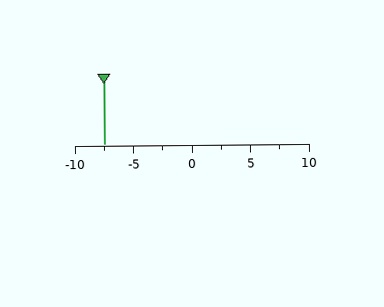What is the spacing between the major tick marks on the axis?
The major ticks are spaced 5 apart.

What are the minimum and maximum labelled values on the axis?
The axis runs from -10 to 10.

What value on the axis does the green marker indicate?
The marker indicates approximately -7.5.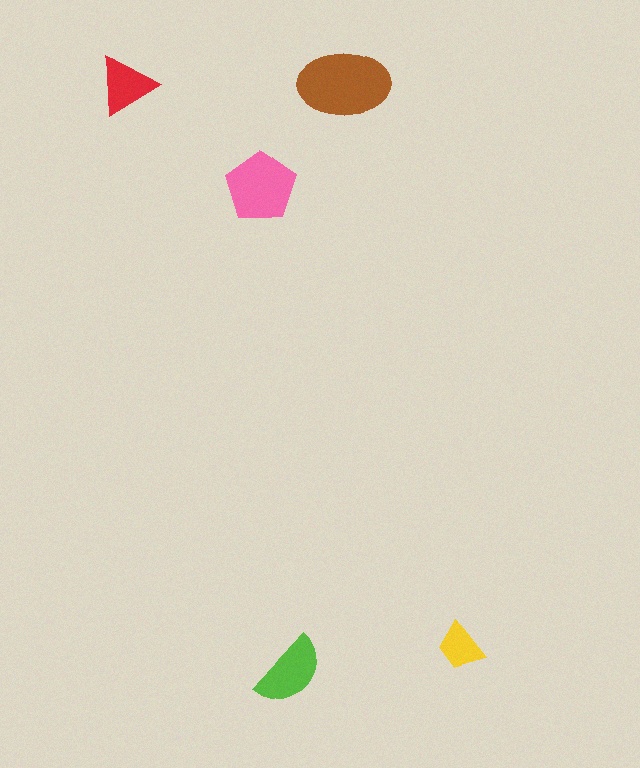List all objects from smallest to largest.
The yellow trapezoid, the red triangle, the lime semicircle, the pink pentagon, the brown ellipse.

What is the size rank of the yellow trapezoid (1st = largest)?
5th.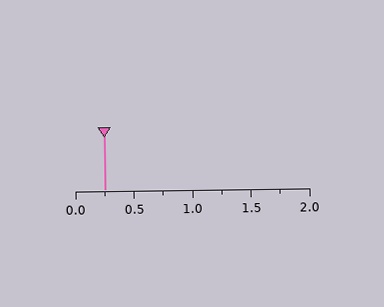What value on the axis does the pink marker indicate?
The marker indicates approximately 0.25.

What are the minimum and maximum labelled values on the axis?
The axis runs from 0.0 to 2.0.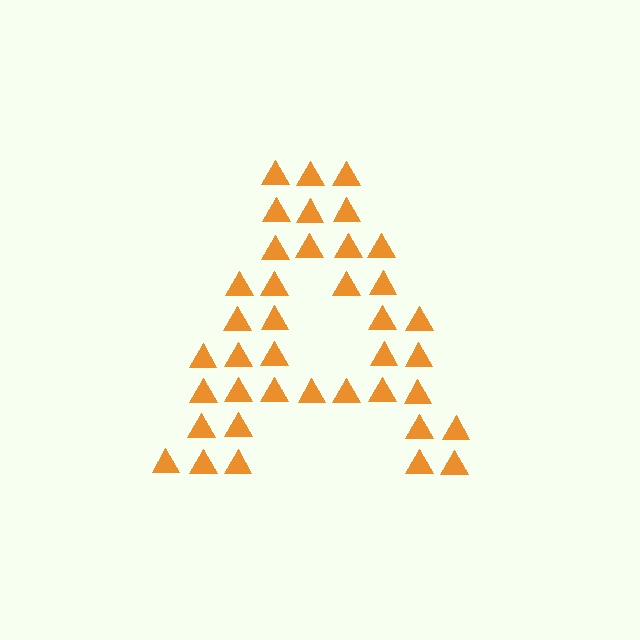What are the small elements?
The small elements are triangles.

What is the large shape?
The large shape is the letter A.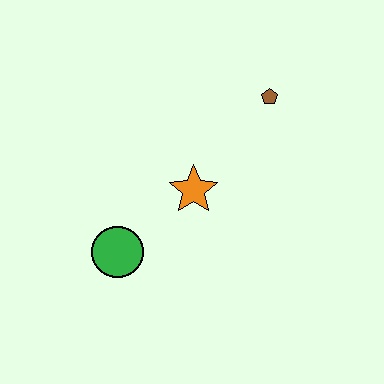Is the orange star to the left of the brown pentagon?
Yes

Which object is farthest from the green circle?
The brown pentagon is farthest from the green circle.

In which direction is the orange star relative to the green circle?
The orange star is to the right of the green circle.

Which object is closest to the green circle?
The orange star is closest to the green circle.